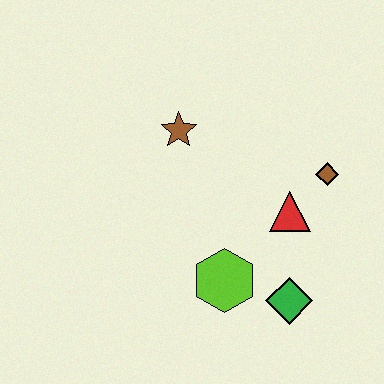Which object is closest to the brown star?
The red triangle is closest to the brown star.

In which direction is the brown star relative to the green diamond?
The brown star is above the green diamond.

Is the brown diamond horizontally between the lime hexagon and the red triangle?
No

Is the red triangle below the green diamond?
No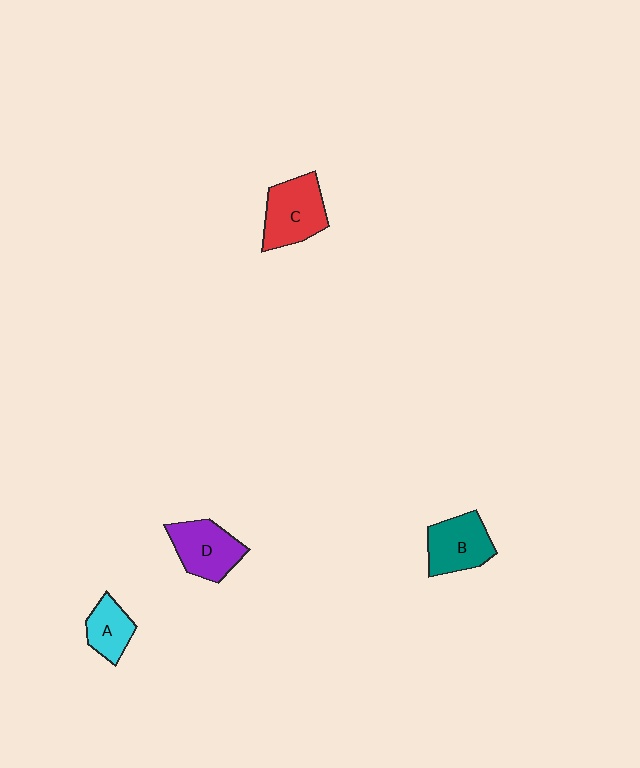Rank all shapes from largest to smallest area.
From largest to smallest: C (red), D (purple), B (teal), A (cyan).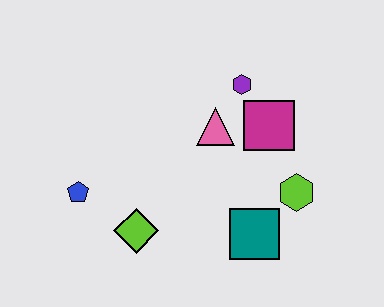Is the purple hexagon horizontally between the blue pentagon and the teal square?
Yes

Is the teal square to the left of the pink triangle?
No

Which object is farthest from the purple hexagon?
The blue pentagon is farthest from the purple hexagon.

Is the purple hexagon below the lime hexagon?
No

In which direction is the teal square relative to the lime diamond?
The teal square is to the right of the lime diamond.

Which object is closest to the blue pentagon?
The lime diamond is closest to the blue pentagon.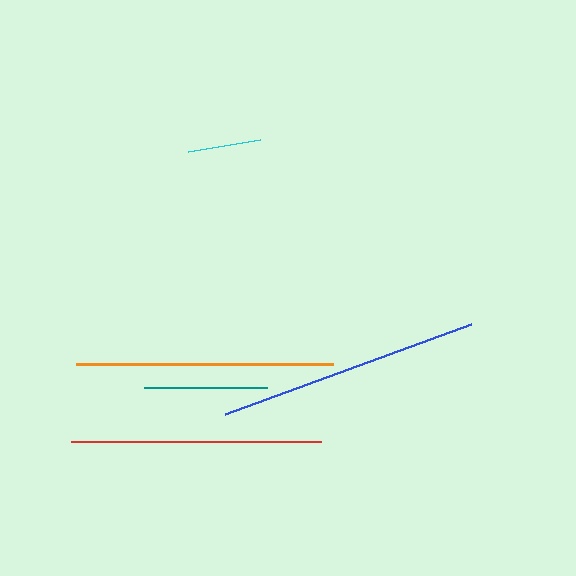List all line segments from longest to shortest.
From longest to shortest: blue, orange, red, teal, cyan.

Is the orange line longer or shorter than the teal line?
The orange line is longer than the teal line.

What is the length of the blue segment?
The blue segment is approximately 262 pixels long.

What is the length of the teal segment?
The teal segment is approximately 123 pixels long.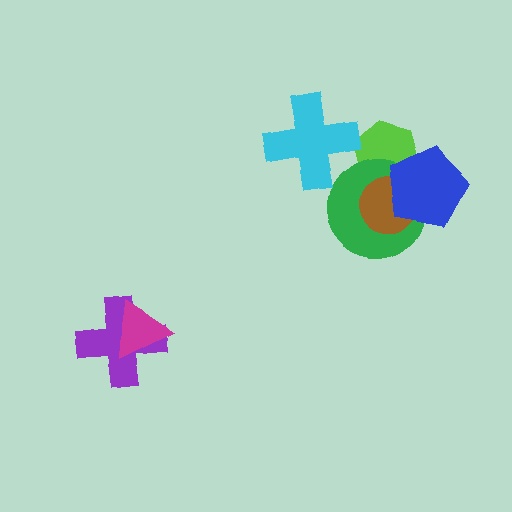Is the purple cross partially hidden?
Yes, it is partially covered by another shape.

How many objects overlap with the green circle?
3 objects overlap with the green circle.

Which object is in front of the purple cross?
The magenta triangle is in front of the purple cross.